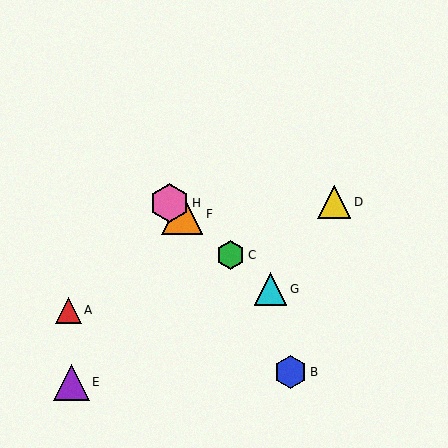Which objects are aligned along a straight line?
Objects C, F, G, H are aligned along a straight line.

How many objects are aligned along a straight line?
4 objects (C, F, G, H) are aligned along a straight line.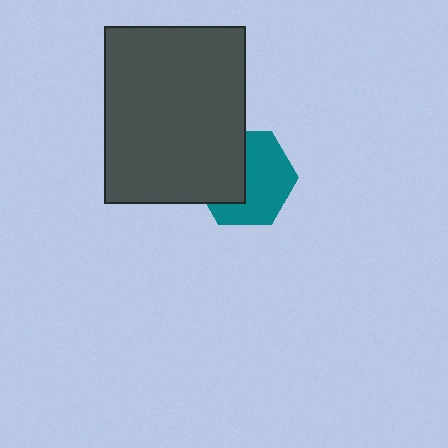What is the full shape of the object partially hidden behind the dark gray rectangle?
The partially hidden object is a teal hexagon.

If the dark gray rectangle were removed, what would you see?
You would see the complete teal hexagon.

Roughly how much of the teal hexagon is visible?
About half of it is visible (roughly 59%).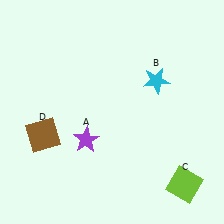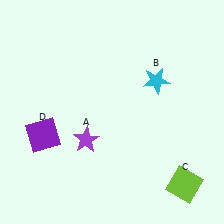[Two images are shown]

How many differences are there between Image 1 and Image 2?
There is 1 difference between the two images.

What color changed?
The square (D) changed from brown in Image 1 to purple in Image 2.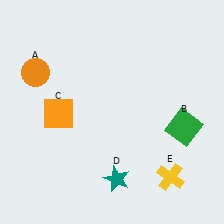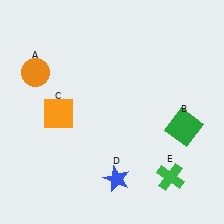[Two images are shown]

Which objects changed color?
D changed from teal to blue. E changed from yellow to green.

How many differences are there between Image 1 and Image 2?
There are 2 differences between the two images.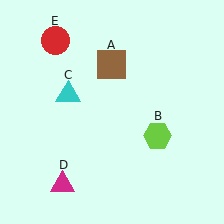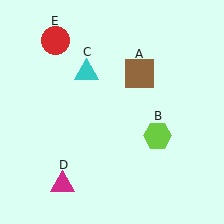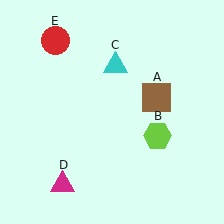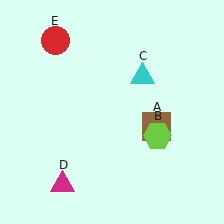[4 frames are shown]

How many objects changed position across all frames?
2 objects changed position: brown square (object A), cyan triangle (object C).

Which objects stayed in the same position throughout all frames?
Lime hexagon (object B) and magenta triangle (object D) and red circle (object E) remained stationary.